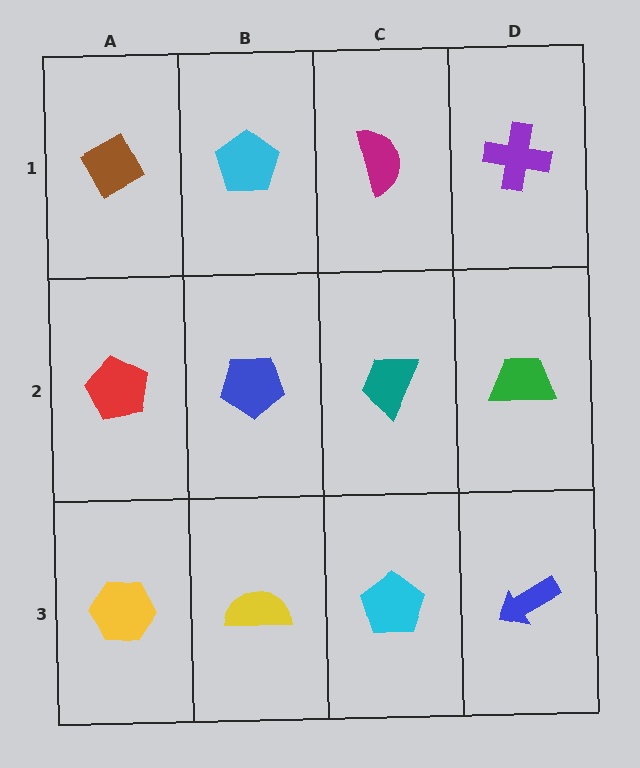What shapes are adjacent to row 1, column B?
A blue pentagon (row 2, column B), a brown diamond (row 1, column A), a magenta semicircle (row 1, column C).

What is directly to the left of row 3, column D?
A cyan pentagon.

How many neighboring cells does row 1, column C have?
3.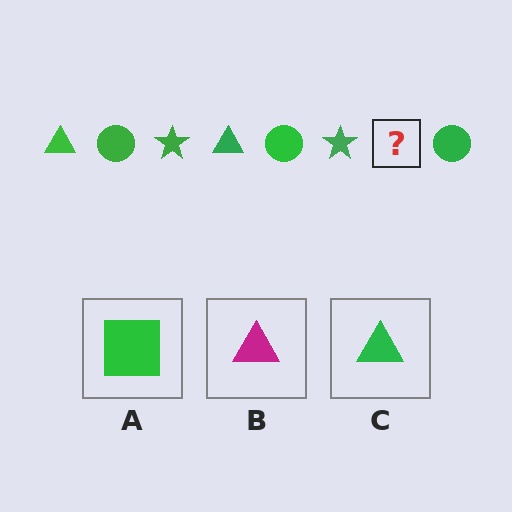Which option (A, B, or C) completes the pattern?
C.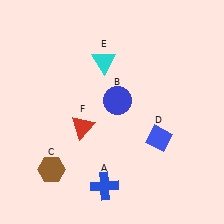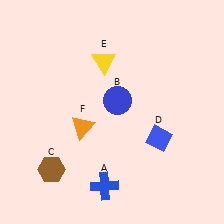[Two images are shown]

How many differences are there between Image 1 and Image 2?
There are 2 differences between the two images.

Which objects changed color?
E changed from cyan to yellow. F changed from red to orange.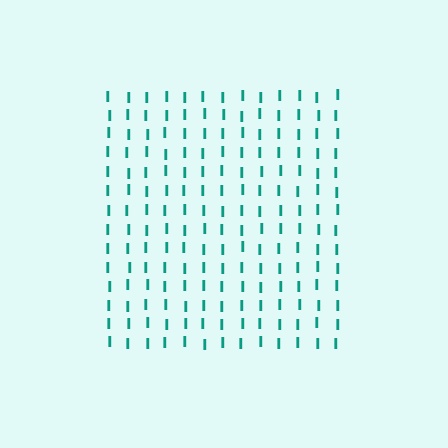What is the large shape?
The large shape is a square.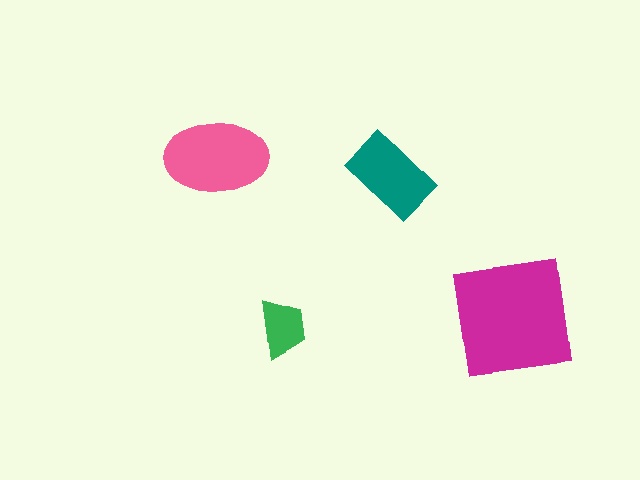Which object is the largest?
The magenta square.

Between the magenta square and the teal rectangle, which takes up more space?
The magenta square.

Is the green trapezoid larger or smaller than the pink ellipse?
Smaller.